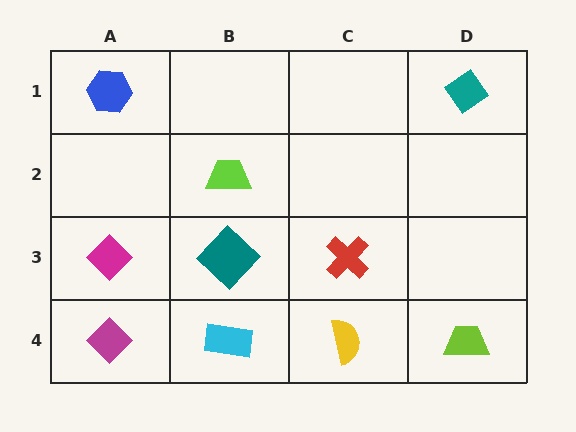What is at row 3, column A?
A magenta diamond.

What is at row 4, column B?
A cyan rectangle.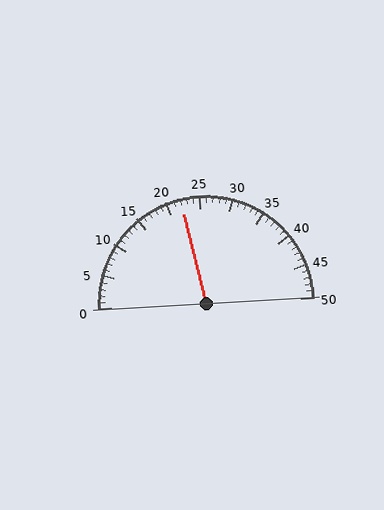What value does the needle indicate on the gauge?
The needle indicates approximately 22.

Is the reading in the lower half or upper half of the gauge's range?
The reading is in the lower half of the range (0 to 50).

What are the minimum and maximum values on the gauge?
The gauge ranges from 0 to 50.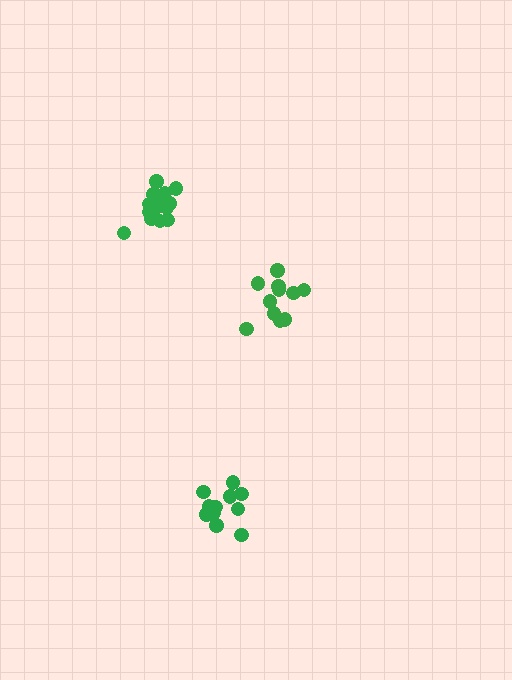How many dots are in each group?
Group 1: 11 dots, Group 2: 14 dots, Group 3: 11 dots (36 total).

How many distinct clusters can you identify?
There are 3 distinct clusters.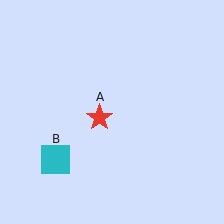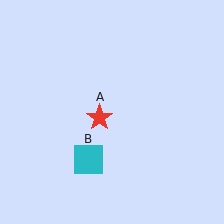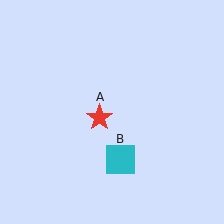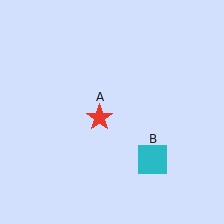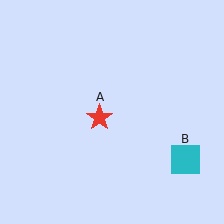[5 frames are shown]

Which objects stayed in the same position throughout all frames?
Red star (object A) remained stationary.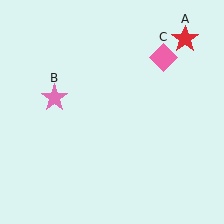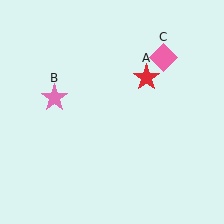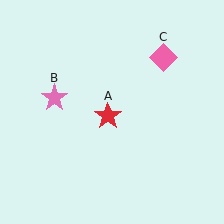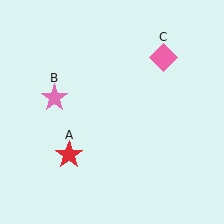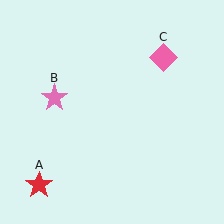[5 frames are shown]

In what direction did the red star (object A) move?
The red star (object A) moved down and to the left.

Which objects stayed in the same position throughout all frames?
Pink star (object B) and pink diamond (object C) remained stationary.